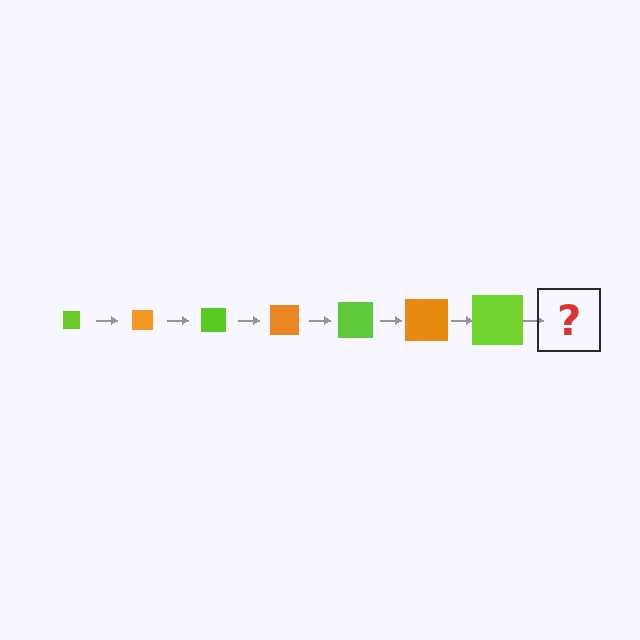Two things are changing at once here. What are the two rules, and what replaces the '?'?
The two rules are that the square grows larger each step and the color cycles through lime and orange. The '?' should be an orange square, larger than the previous one.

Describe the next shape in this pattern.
It should be an orange square, larger than the previous one.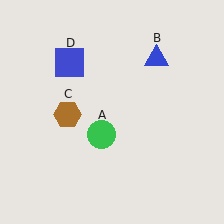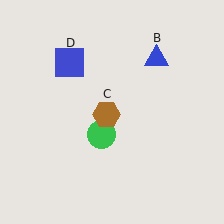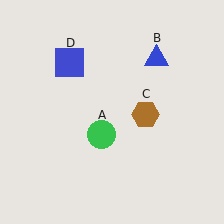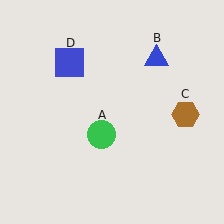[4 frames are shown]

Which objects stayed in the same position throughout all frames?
Green circle (object A) and blue triangle (object B) and blue square (object D) remained stationary.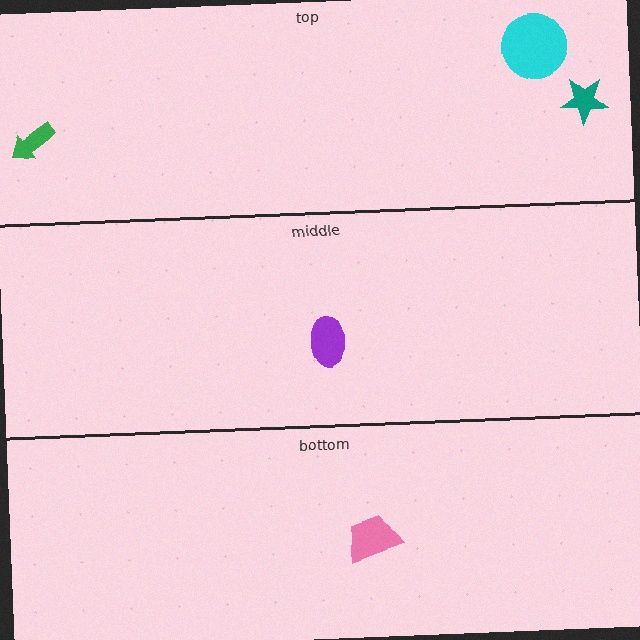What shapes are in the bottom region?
The pink trapezoid.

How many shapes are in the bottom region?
1.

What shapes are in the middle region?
The purple ellipse.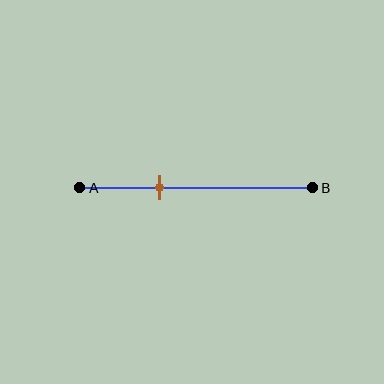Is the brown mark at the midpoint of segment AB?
No, the mark is at about 35% from A, not at the 50% midpoint.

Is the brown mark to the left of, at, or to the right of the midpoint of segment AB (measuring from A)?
The brown mark is to the left of the midpoint of segment AB.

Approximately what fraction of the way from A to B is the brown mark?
The brown mark is approximately 35% of the way from A to B.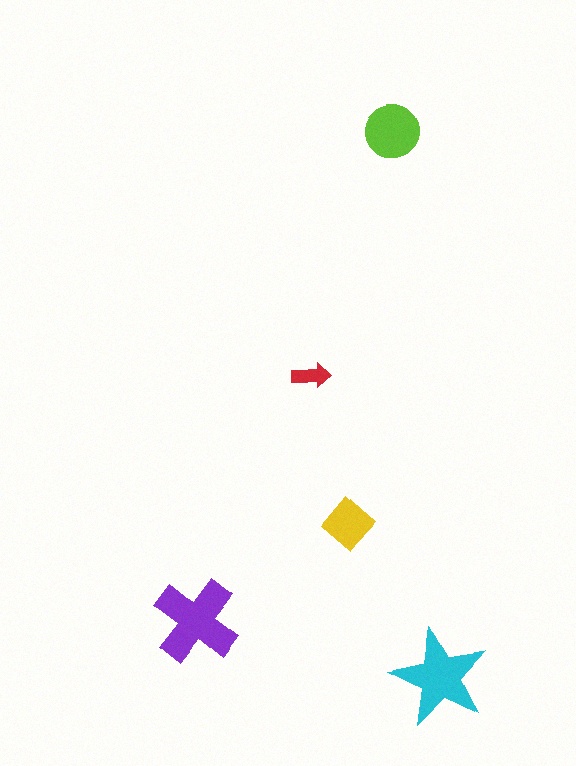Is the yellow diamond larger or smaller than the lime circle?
Smaller.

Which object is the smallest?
The red arrow.